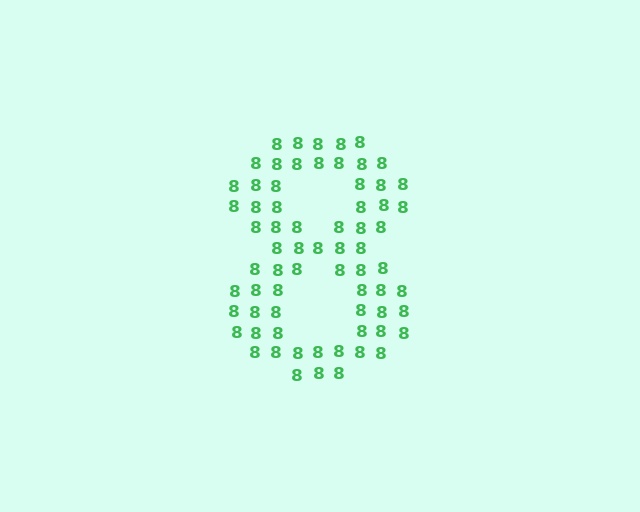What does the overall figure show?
The overall figure shows the digit 8.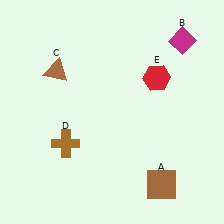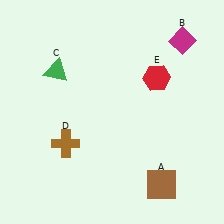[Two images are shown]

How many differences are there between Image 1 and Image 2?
There is 1 difference between the two images.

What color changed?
The triangle (C) changed from brown in Image 1 to green in Image 2.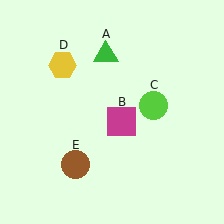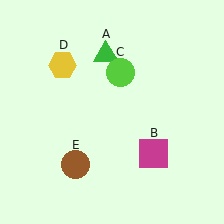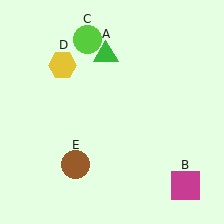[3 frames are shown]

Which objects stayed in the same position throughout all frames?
Green triangle (object A) and yellow hexagon (object D) and brown circle (object E) remained stationary.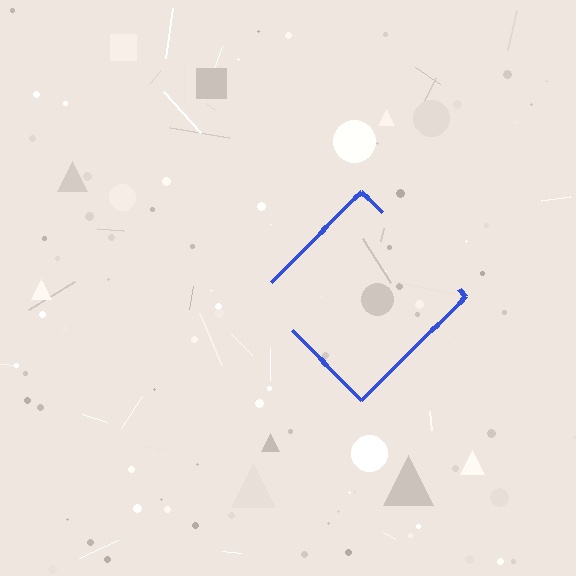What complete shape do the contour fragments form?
The contour fragments form a diamond.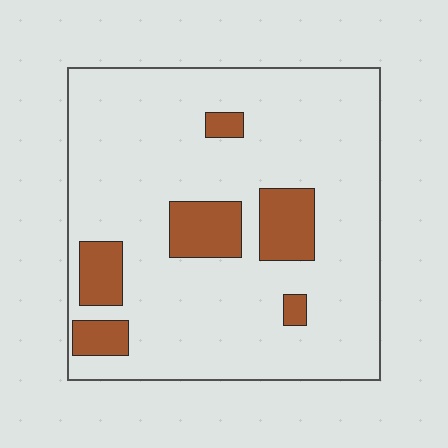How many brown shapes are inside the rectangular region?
6.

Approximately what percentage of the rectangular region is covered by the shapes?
Approximately 15%.